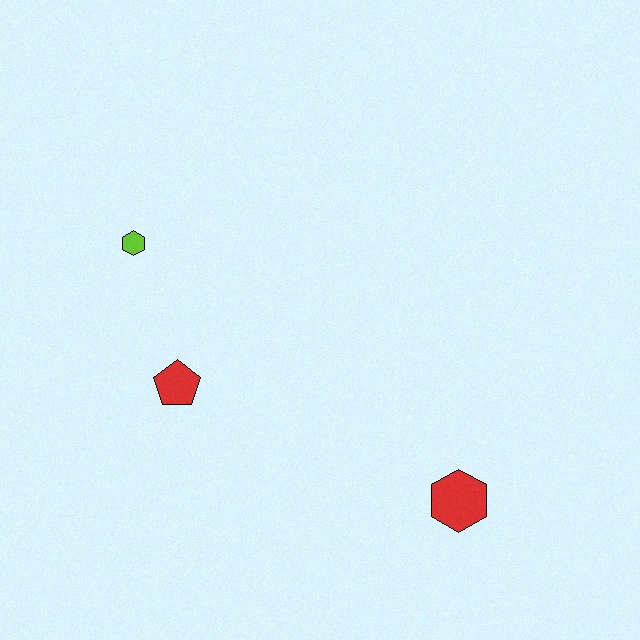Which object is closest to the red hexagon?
The red pentagon is closest to the red hexagon.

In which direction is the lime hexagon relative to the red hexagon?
The lime hexagon is to the left of the red hexagon.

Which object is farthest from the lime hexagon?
The red hexagon is farthest from the lime hexagon.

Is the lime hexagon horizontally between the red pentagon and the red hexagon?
No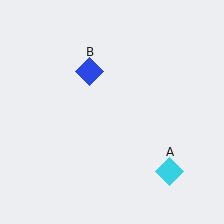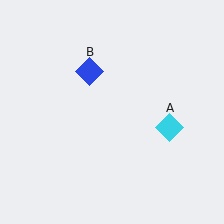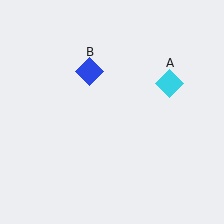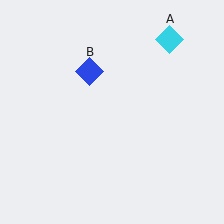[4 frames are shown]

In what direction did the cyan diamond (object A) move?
The cyan diamond (object A) moved up.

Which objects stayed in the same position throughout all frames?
Blue diamond (object B) remained stationary.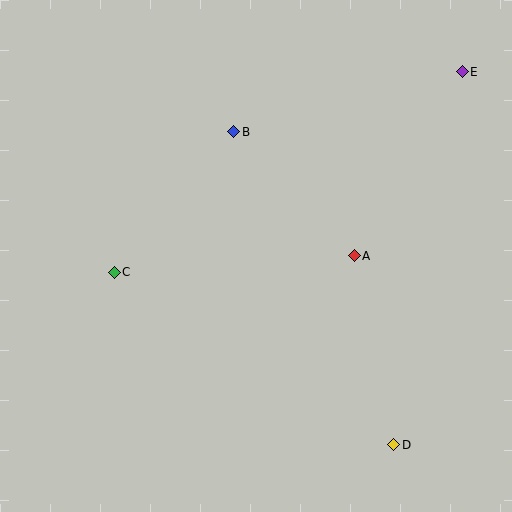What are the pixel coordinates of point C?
Point C is at (114, 272).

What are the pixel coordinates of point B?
Point B is at (234, 132).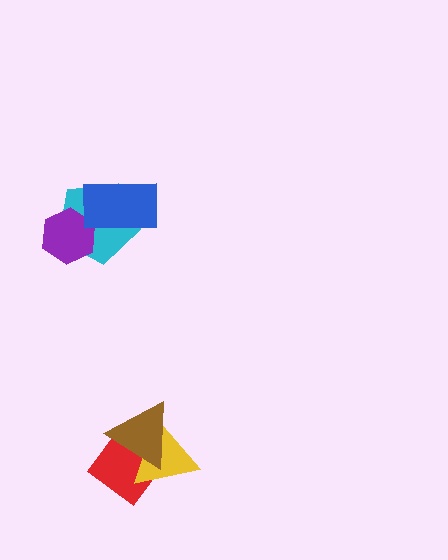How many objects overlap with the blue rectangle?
1 object overlaps with the blue rectangle.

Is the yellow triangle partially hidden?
Yes, it is partially covered by another shape.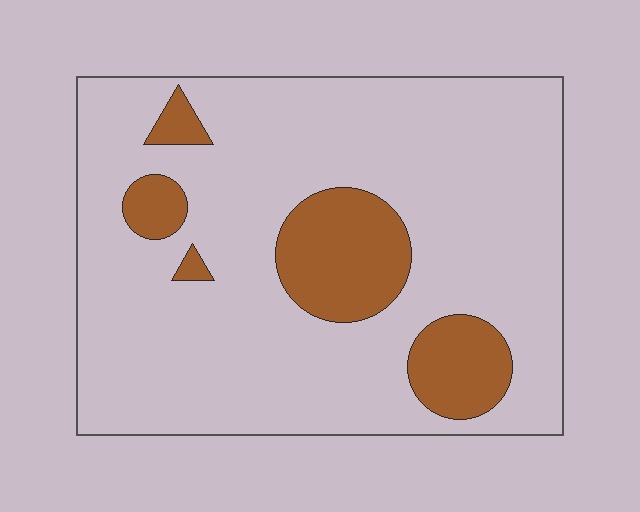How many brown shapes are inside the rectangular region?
5.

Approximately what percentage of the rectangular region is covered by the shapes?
Approximately 15%.